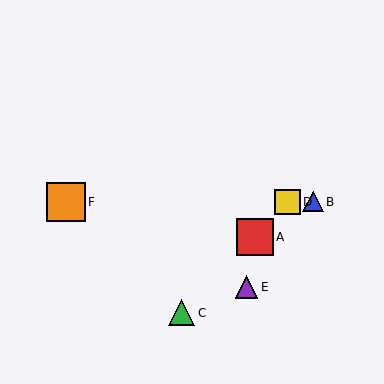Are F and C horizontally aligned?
No, F is at y≈202 and C is at y≈313.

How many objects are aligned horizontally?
3 objects (B, D, F) are aligned horizontally.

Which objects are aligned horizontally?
Objects B, D, F are aligned horizontally.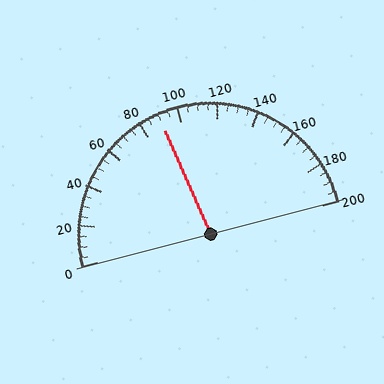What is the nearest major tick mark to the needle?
The nearest major tick mark is 80.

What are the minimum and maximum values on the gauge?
The gauge ranges from 0 to 200.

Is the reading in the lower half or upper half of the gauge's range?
The reading is in the lower half of the range (0 to 200).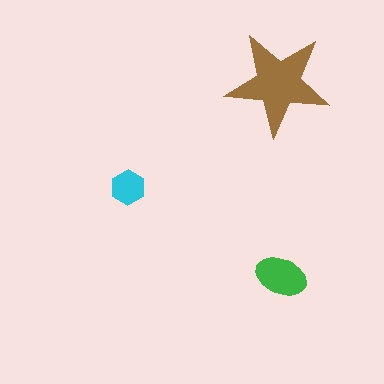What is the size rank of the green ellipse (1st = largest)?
2nd.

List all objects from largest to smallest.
The brown star, the green ellipse, the cyan hexagon.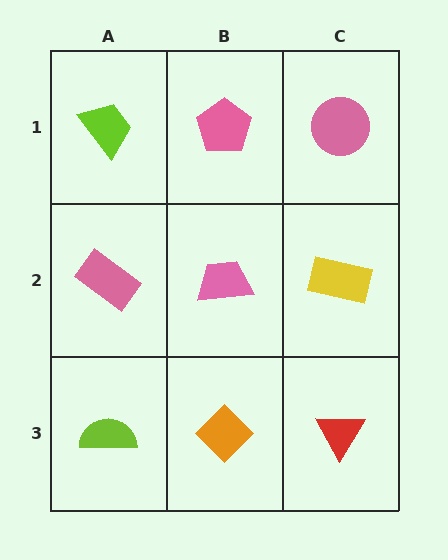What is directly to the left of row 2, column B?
A pink rectangle.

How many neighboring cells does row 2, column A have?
3.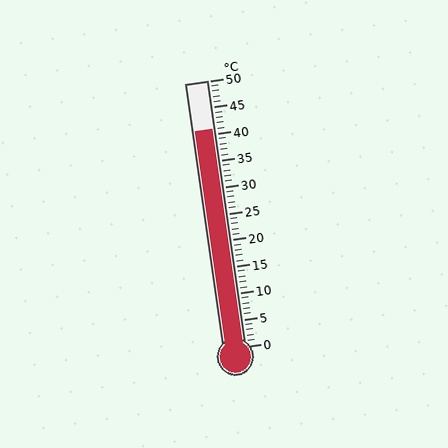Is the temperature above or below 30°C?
The temperature is above 30°C.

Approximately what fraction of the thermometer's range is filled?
The thermometer is filled to approximately 80% of its range.